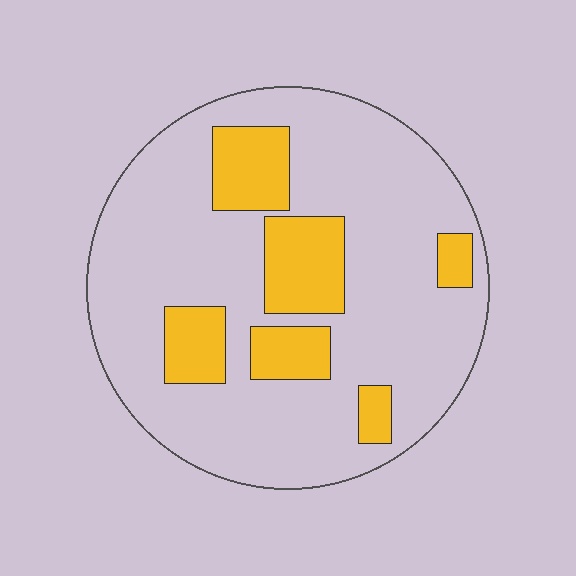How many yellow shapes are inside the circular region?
6.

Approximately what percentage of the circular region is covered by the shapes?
Approximately 20%.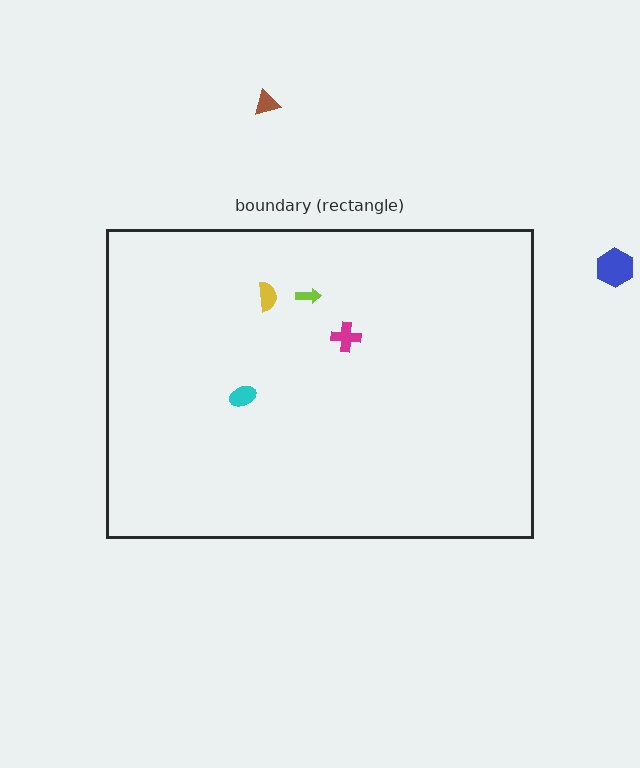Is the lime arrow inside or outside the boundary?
Inside.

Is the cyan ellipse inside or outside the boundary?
Inside.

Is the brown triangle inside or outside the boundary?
Outside.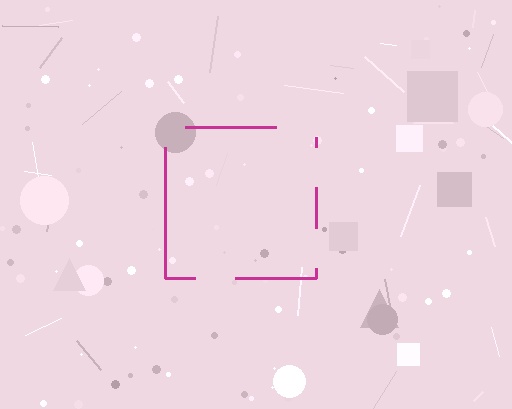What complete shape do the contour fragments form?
The contour fragments form a square.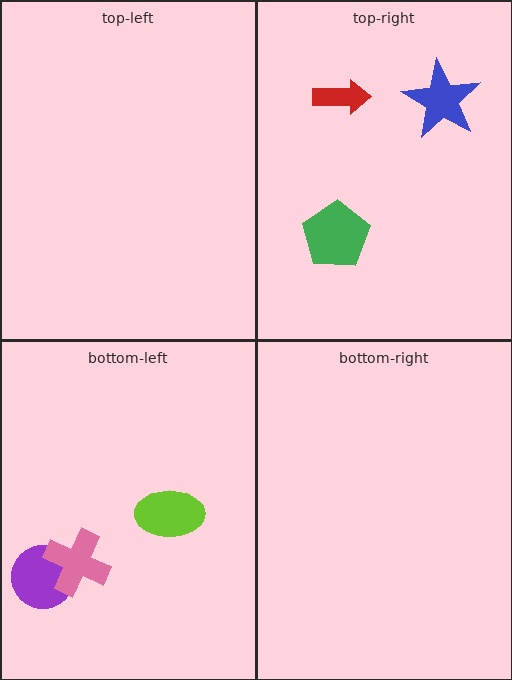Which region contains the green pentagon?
The top-right region.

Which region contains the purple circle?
The bottom-left region.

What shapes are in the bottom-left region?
The lime ellipse, the purple circle, the pink cross.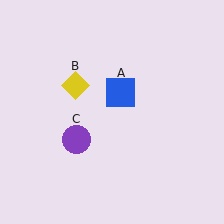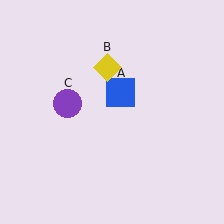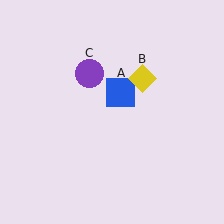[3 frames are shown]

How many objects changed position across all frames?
2 objects changed position: yellow diamond (object B), purple circle (object C).